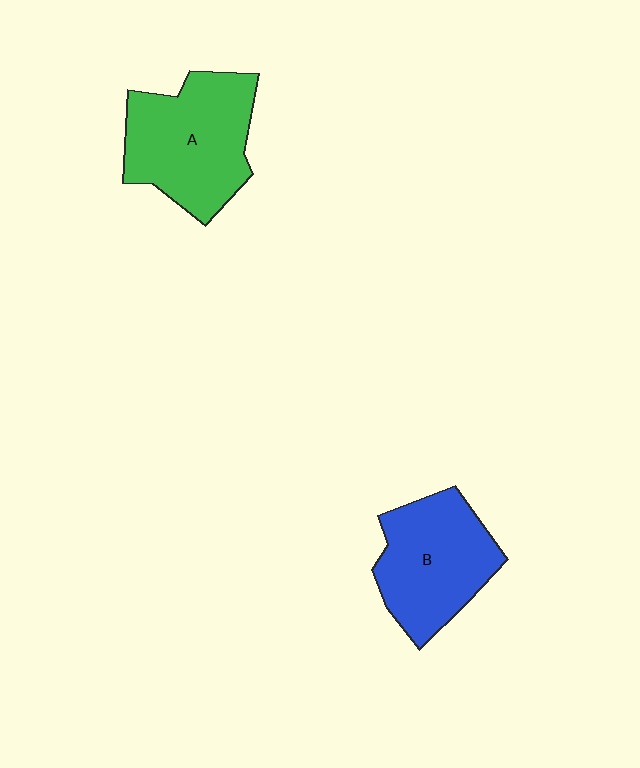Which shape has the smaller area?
Shape B (blue).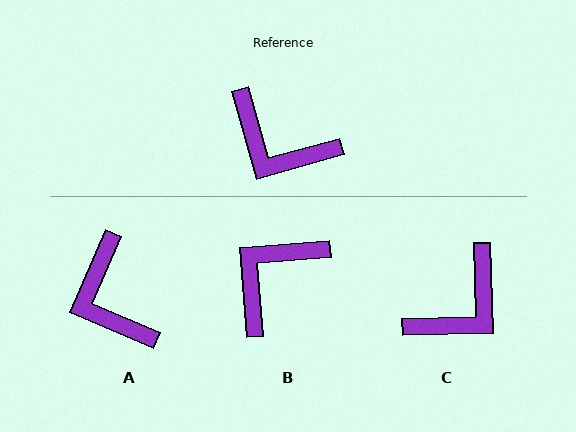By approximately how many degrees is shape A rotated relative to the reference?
Approximately 39 degrees clockwise.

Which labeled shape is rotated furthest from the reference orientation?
B, about 101 degrees away.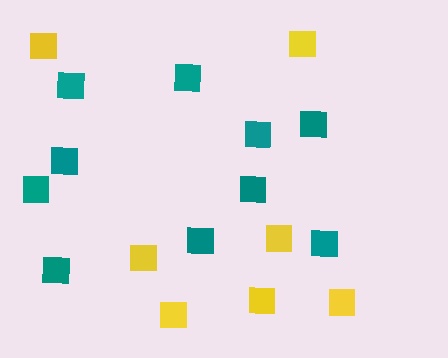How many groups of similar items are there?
There are 2 groups: one group of yellow squares (7) and one group of teal squares (10).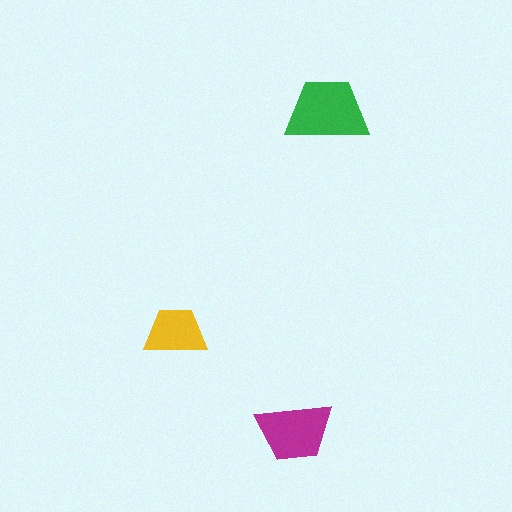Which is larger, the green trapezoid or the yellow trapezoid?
The green one.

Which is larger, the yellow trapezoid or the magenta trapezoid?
The magenta one.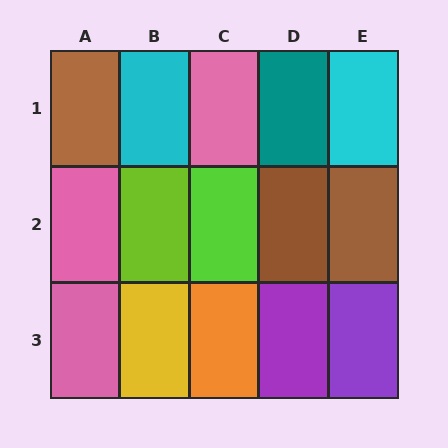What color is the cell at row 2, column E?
Brown.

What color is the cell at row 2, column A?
Pink.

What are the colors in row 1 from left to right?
Brown, cyan, pink, teal, cyan.